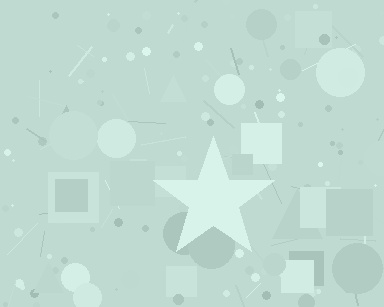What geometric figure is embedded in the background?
A star is embedded in the background.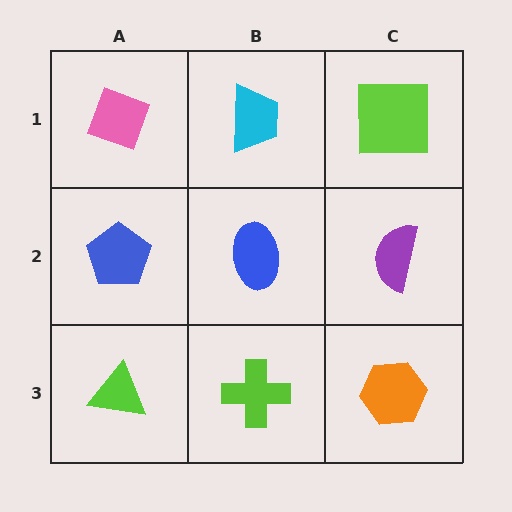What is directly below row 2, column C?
An orange hexagon.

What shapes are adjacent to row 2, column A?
A pink diamond (row 1, column A), a lime triangle (row 3, column A), a blue ellipse (row 2, column B).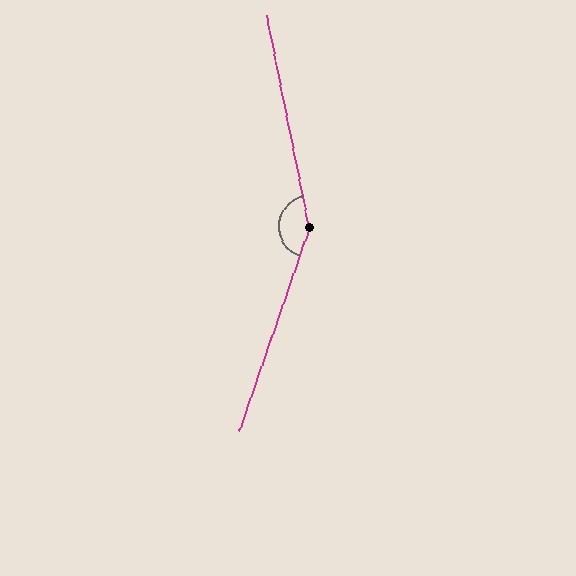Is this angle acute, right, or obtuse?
It is obtuse.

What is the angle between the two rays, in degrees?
Approximately 149 degrees.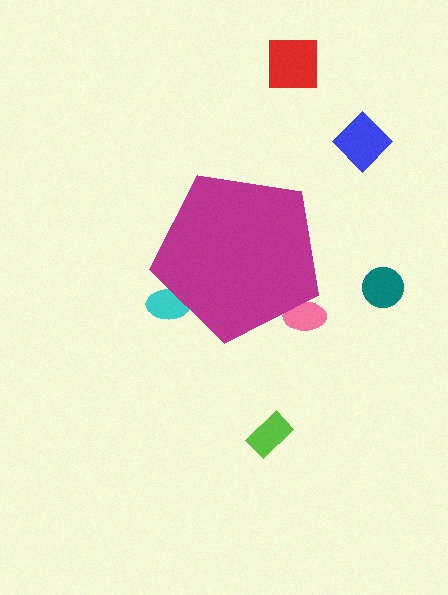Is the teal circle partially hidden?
No, the teal circle is fully visible.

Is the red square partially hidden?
No, the red square is fully visible.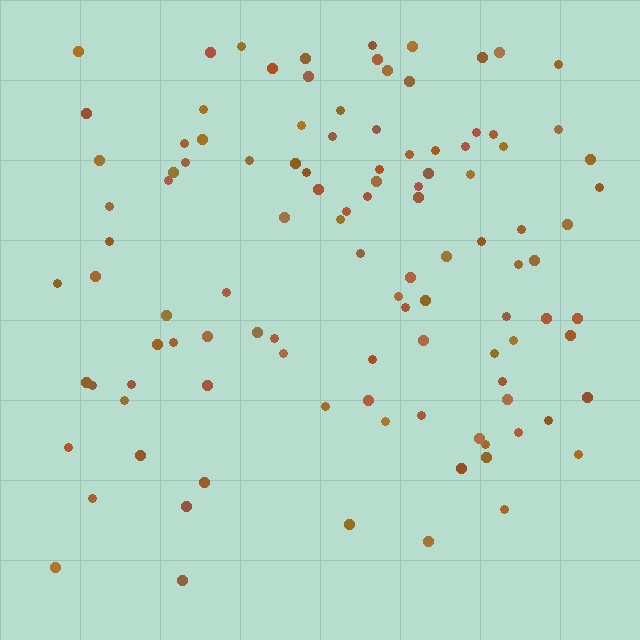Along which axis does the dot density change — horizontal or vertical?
Vertical.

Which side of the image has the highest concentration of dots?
The top.